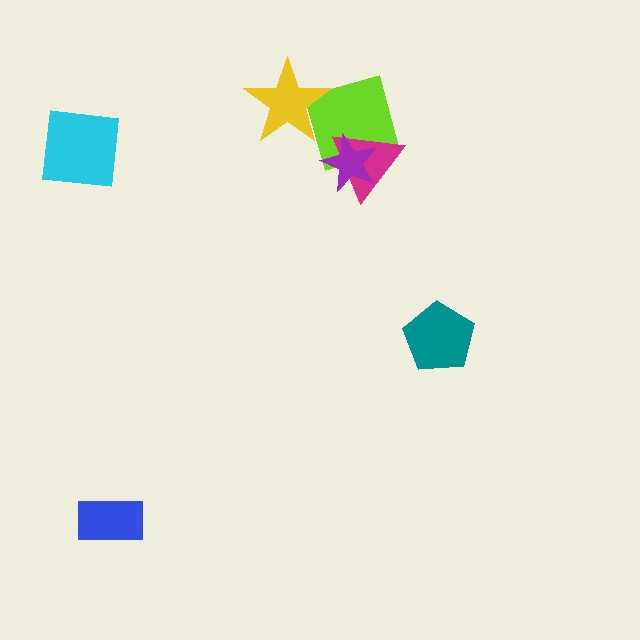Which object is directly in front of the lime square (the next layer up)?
The magenta triangle is directly in front of the lime square.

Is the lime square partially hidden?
Yes, it is partially covered by another shape.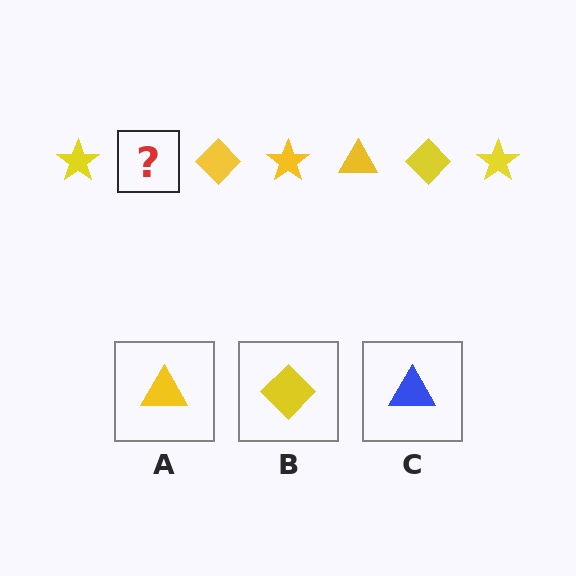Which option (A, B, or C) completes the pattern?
A.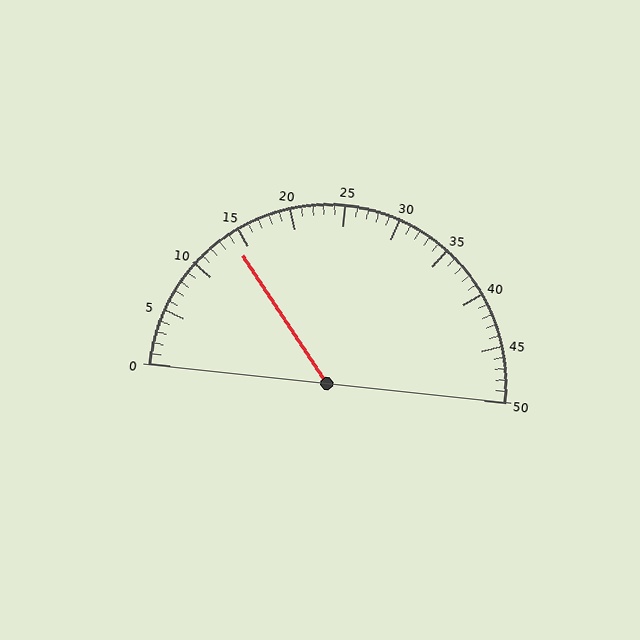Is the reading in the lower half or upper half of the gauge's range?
The reading is in the lower half of the range (0 to 50).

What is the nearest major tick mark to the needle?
The nearest major tick mark is 15.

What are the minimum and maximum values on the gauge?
The gauge ranges from 0 to 50.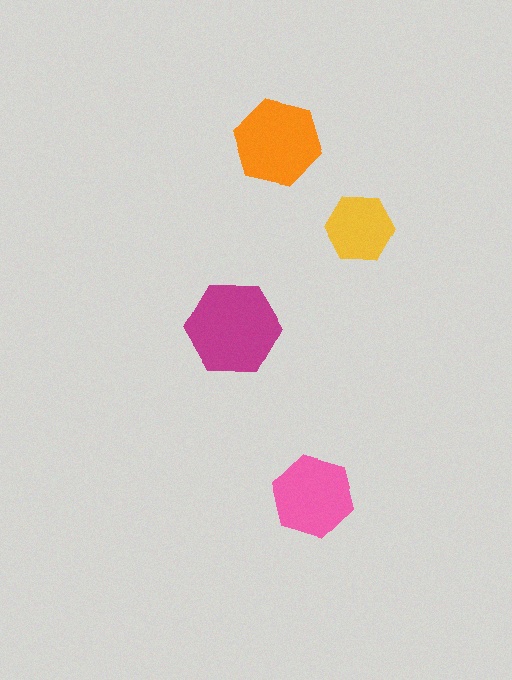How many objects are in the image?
There are 4 objects in the image.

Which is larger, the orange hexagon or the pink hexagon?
The orange one.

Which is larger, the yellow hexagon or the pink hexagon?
The pink one.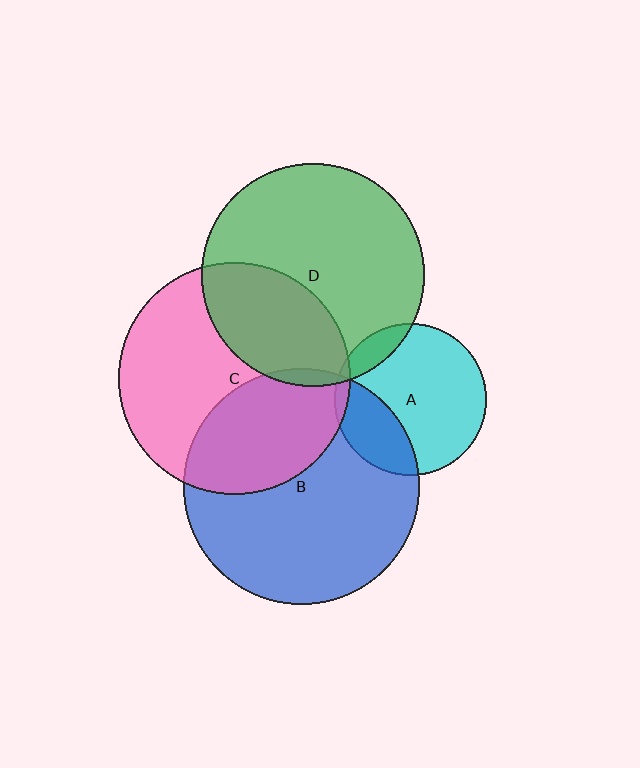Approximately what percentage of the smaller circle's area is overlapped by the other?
Approximately 10%.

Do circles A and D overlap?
Yes.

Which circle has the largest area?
Circle B (blue).